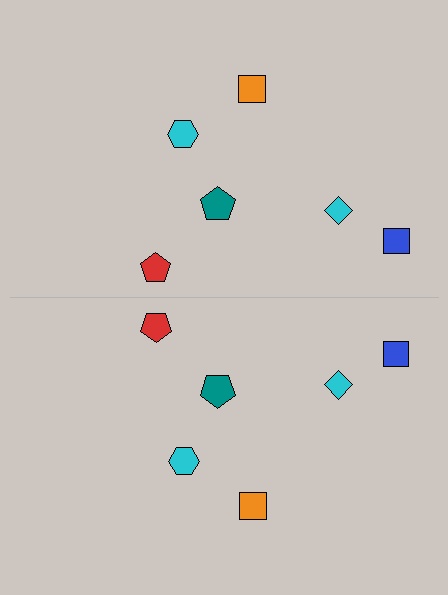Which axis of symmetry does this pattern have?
The pattern has a horizontal axis of symmetry running through the center of the image.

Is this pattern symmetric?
Yes, this pattern has bilateral (reflection) symmetry.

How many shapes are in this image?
There are 12 shapes in this image.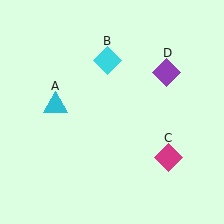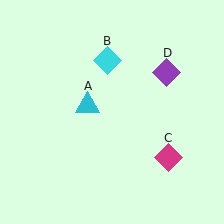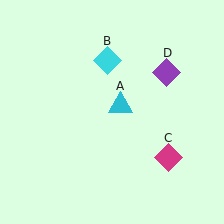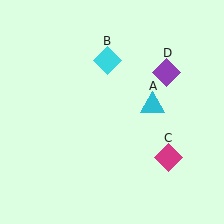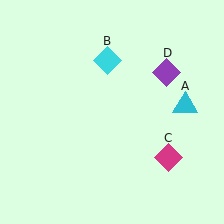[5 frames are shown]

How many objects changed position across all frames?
1 object changed position: cyan triangle (object A).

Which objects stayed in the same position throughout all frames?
Cyan diamond (object B) and magenta diamond (object C) and purple diamond (object D) remained stationary.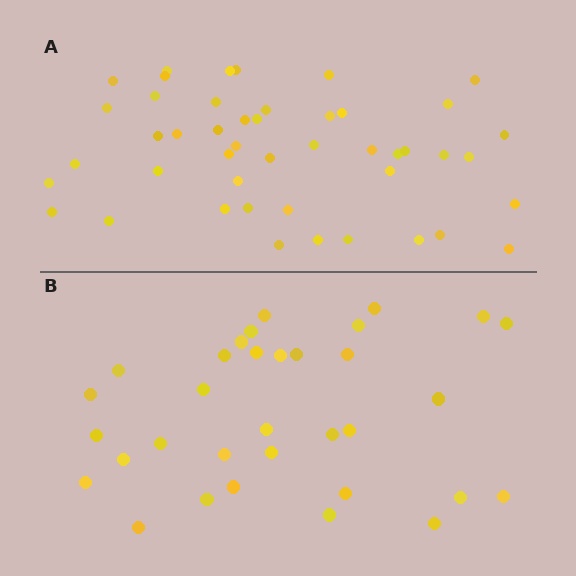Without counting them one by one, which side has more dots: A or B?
Region A (the top region) has more dots.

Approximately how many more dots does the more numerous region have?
Region A has approximately 15 more dots than region B.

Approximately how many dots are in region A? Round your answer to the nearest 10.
About 50 dots. (The exact count is 46, which rounds to 50.)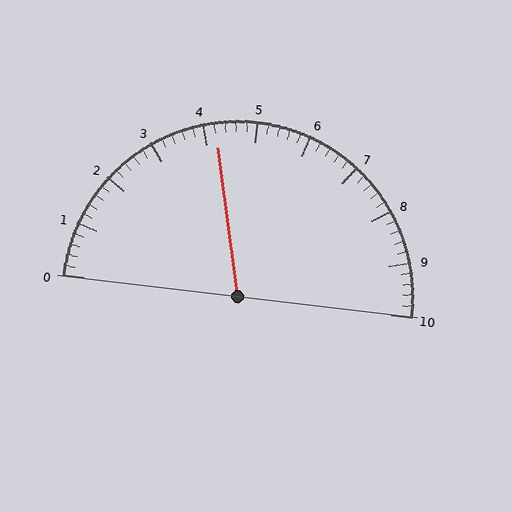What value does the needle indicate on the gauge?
The needle indicates approximately 4.2.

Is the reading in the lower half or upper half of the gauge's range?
The reading is in the lower half of the range (0 to 10).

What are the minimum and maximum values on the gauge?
The gauge ranges from 0 to 10.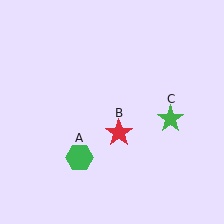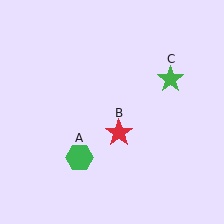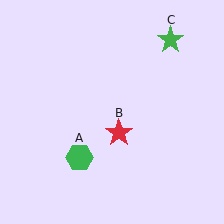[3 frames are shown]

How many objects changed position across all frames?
1 object changed position: green star (object C).